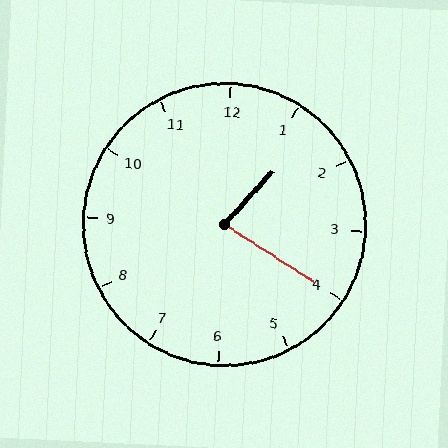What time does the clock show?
1:20.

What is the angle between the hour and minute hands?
Approximately 80 degrees.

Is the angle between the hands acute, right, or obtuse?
It is acute.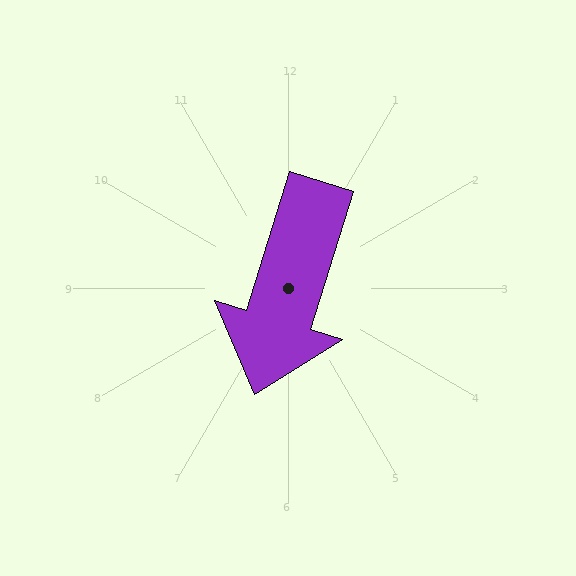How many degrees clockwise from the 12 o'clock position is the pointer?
Approximately 197 degrees.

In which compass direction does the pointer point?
South.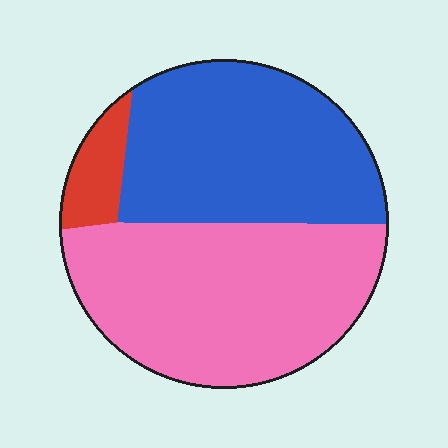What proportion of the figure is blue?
Blue takes up about two fifths (2/5) of the figure.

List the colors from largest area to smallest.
From largest to smallest: pink, blue, red.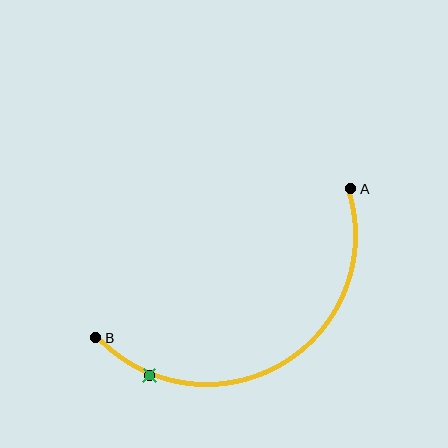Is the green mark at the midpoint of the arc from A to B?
No. The green mark lies on the arc but is closer to endpoint B. The arc midpoint would be at the point on the curve equidistant along the arc from both A and B.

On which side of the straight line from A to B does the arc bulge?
The arc bulges below the straight line connecting A and B.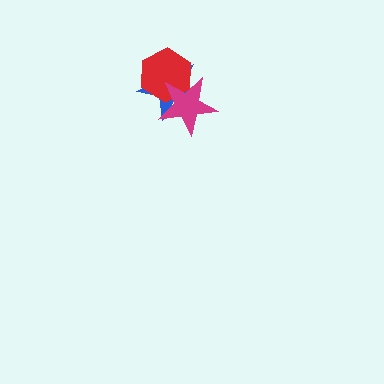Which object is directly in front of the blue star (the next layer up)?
The red hexagon is directly in front of the blue star.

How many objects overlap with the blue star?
2 objects overlap with the blue star.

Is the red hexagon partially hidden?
Yes, it is partially covered by another shape.